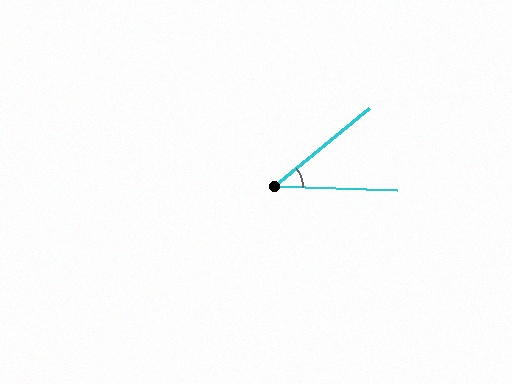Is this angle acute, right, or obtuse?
It is acute.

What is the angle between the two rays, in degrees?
Approximately 42 degrees.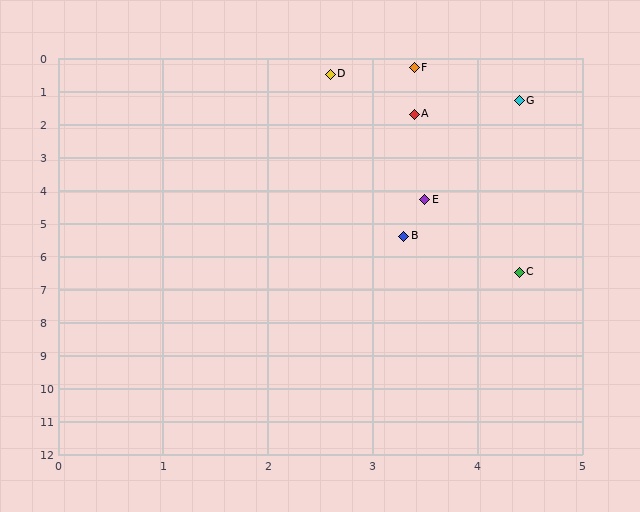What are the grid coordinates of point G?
Point G is at approximately (4.4, 1.3).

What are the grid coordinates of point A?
Point A is at approximately (3.4, 1.7).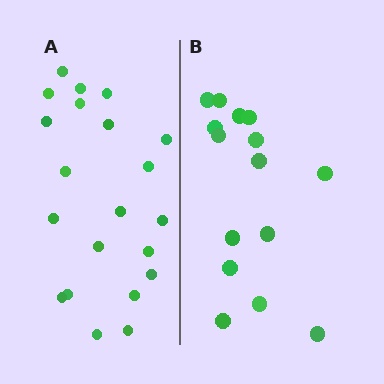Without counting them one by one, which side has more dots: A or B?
Region A (the left region) has more dots.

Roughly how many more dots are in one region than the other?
Region A has about 6 more dots than region B.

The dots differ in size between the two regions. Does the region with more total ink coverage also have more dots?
No. Region B has more total ink coverage because its dots are larger, but region A actually contains more individual dots. Total area can be misleading — the number of items is what matters here.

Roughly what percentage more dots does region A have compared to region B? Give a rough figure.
About 40% more.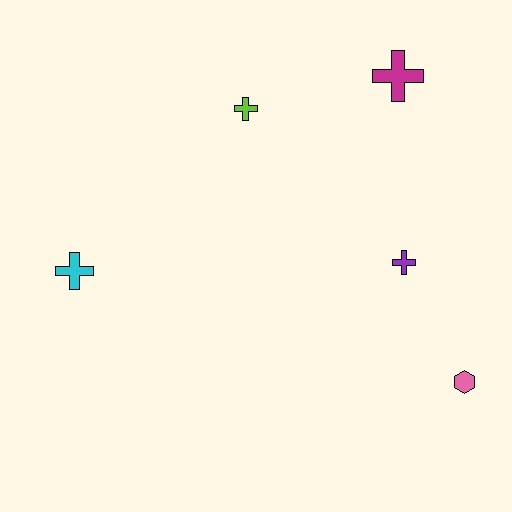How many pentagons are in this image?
There are no pentagons.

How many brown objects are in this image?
There are no brown objects.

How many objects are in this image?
There are 5 objects.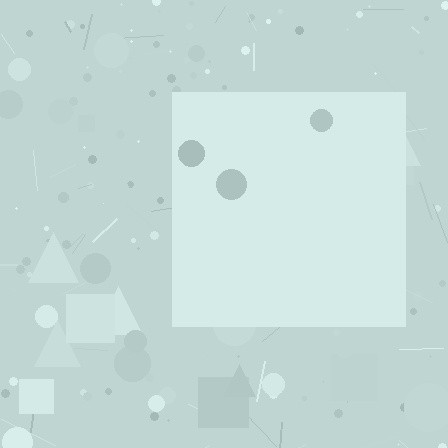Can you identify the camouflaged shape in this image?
The camouflaged shape is a square.